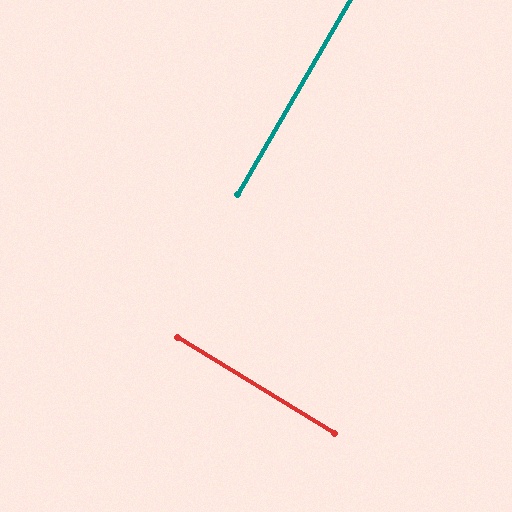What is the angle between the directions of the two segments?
Approximately 88 degrees.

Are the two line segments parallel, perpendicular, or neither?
Perpendicular — they meet at approximately 88°.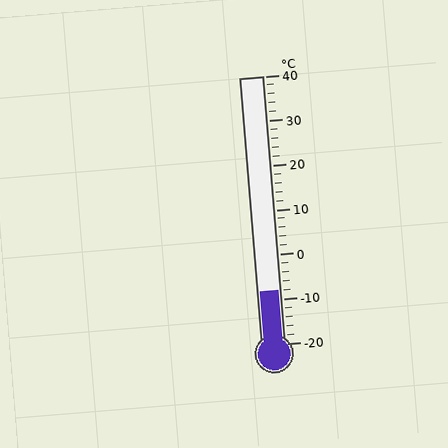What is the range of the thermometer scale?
The thermometer scale ranges from -20°C to 40°C.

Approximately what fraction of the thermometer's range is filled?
The thermometer is filled to approximately 20% of its range.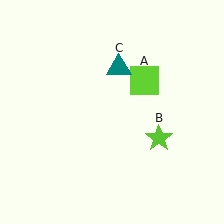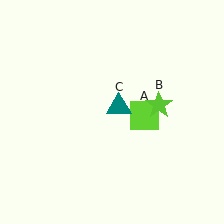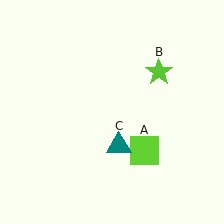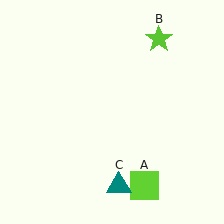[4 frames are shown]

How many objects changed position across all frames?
3 objects changed position: lime square (object A), lime star (object B), teal triangle (object C).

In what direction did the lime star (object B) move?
The lime star (object B) moved up.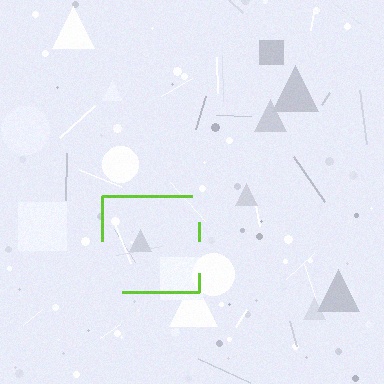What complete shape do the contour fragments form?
The contour fragments form a square.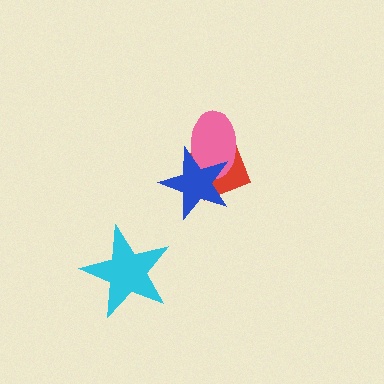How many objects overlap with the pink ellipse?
2 objects overlap with the pink ellipse.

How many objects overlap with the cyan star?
0 objects overlap with the cyan star.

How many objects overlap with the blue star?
2 objects overlap with the blue star.